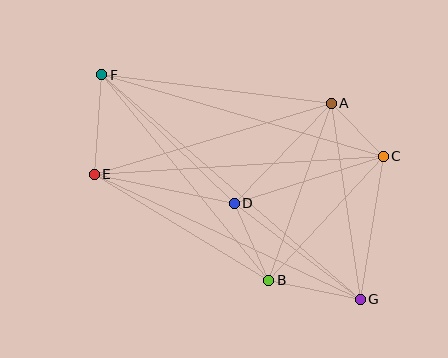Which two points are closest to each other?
Points A and C are closest to each other.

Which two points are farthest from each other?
Points F and G are farthest from each other.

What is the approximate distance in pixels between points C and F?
The distance between C and F is approximately 293 pixels.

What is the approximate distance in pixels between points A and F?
The distance between A and F is approximately 231 pixels.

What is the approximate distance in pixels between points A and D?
The distance between A and D is approximately 139 pixels.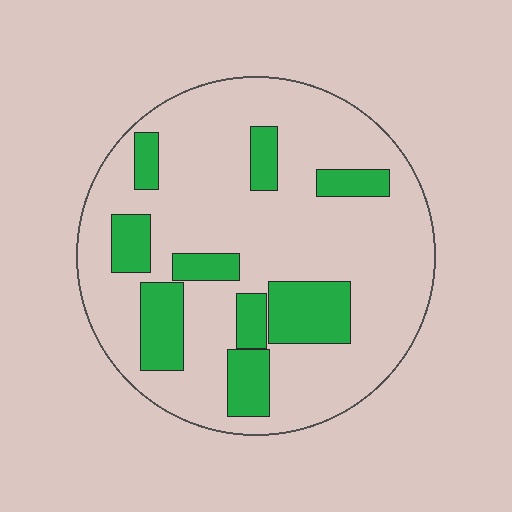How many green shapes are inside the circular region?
9.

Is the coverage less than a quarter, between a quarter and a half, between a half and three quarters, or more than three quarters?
Less than a quarter.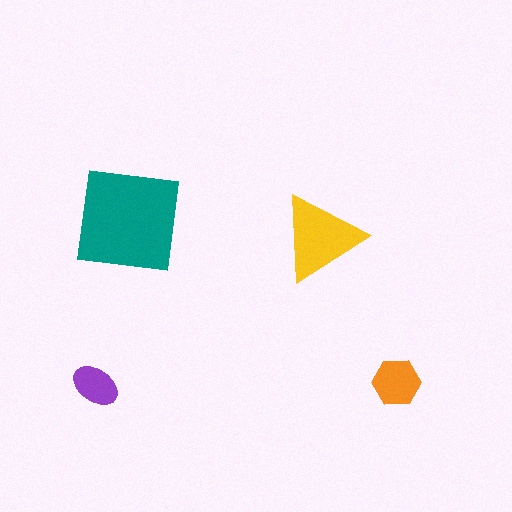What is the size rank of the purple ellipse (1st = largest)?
4th.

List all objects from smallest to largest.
The purple ellipse, the orange hexagon, the yellow triangle, the teal square.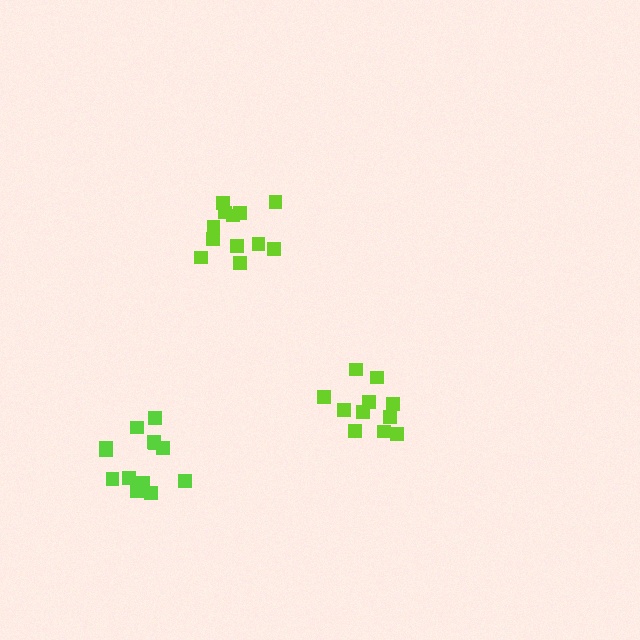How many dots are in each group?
Group 1: 11 dots, Group 2: 13 dots, Group 3: 12 dots (36 total).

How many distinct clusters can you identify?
There are 3 distinct clusters.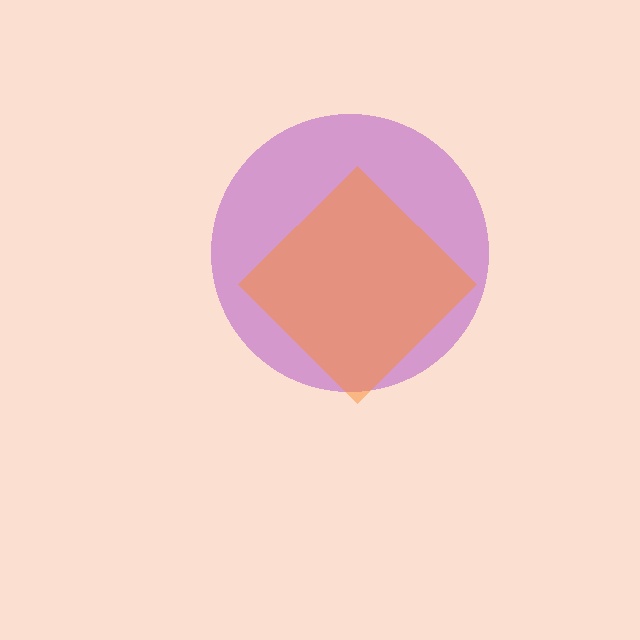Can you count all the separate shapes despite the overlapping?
Yes, there are 2 separate shapes.